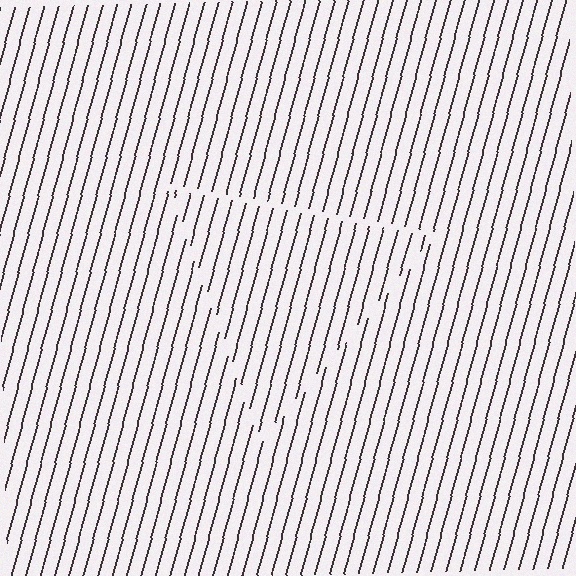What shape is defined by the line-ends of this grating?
An illusory triangle. The interior of the shape contains the same grating, shifted by half a period — the contour is defined by the phase discontinuity where line-ends from the inner and outer gratings abut.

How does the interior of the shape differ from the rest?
The interior of the shape contains the same grating, shifted by half a period — the contour is defined by the phase discontinuity where line-ends from the inner and outer gratings abut.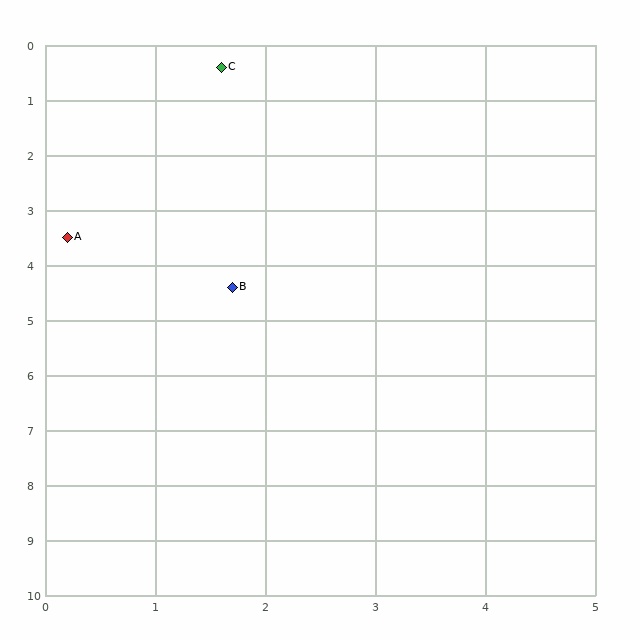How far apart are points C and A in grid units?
Points C and A are about 3.4 grid units apart.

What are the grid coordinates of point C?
Point C is at approximately (1.6, 0.4).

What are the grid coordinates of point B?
Point B is at approximately (1.7, 4.4).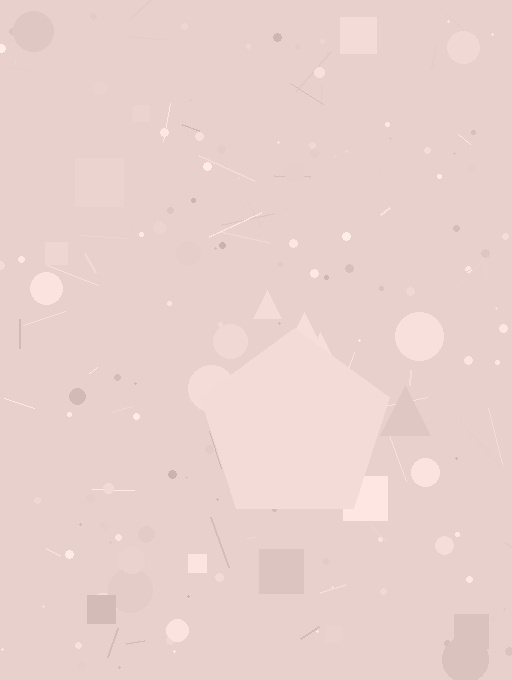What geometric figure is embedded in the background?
A pentagon is embedded in the background.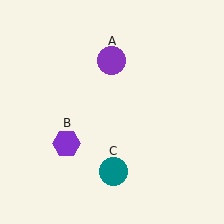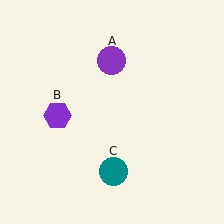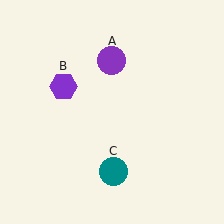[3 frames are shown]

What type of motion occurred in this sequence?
The purple hexagon (object B) rotated clockwise around the center of the scene.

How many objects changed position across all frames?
1 object changed position: purple hexagon (object B).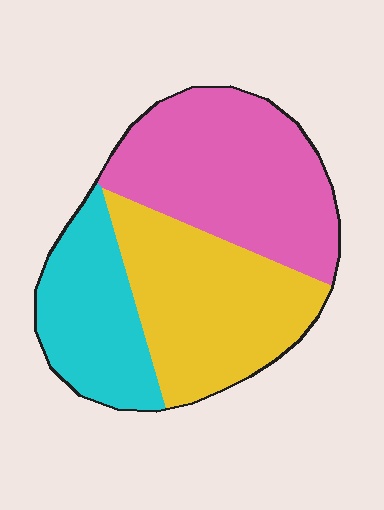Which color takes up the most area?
Pink, at roughly 40%.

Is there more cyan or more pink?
Pink.